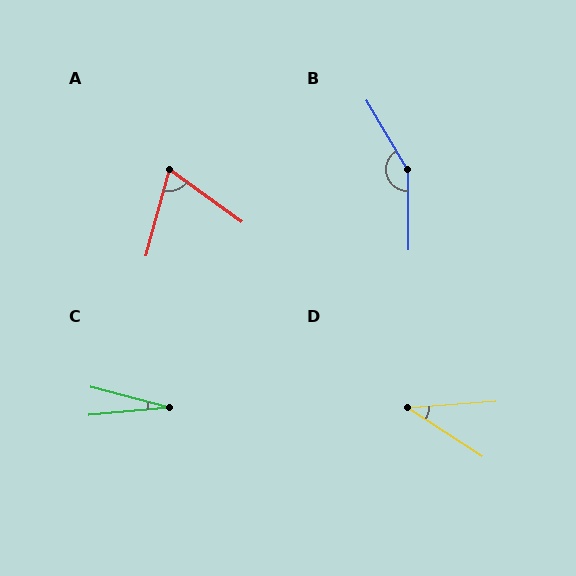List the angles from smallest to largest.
C (20°), D (37°), A (69°), B (150°).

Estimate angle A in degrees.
Approximately 69 degrees.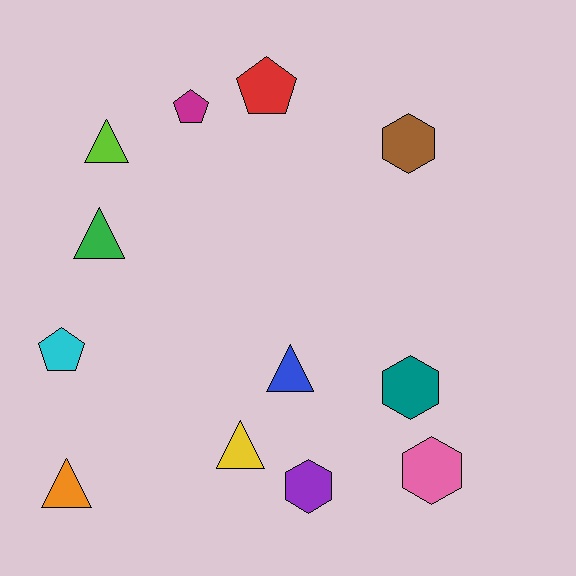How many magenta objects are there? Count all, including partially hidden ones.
There is 1 magenta object.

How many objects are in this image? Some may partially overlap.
There are 12 objects.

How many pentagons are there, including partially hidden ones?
There are 3 pentagons.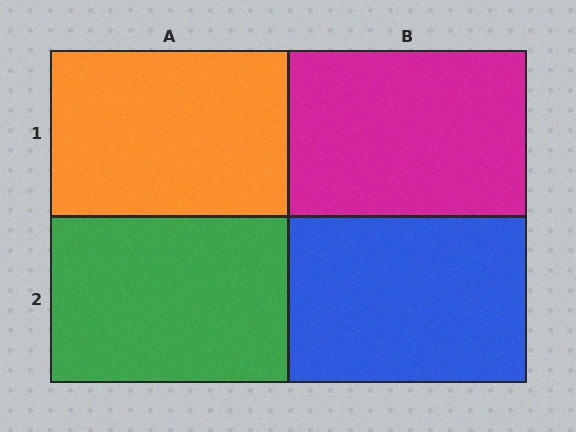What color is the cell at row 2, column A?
Green.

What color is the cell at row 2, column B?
Blue.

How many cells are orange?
1 cell is orange.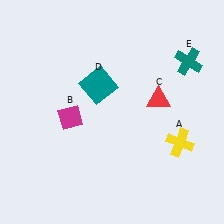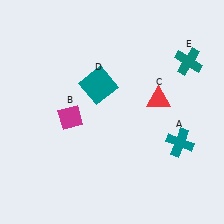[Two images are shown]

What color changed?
The cross (A) changed from yellow in Image 1 to teal in Image 2.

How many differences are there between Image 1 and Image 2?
There is 1 difference between the two images.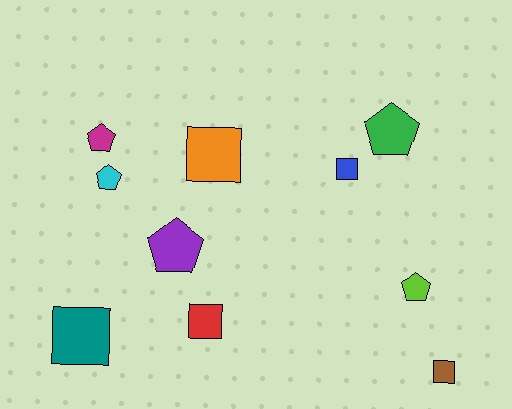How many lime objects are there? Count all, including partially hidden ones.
There is 1 lime object.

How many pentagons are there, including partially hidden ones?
There are 5 pentagons.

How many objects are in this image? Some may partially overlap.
There are 10 objects.